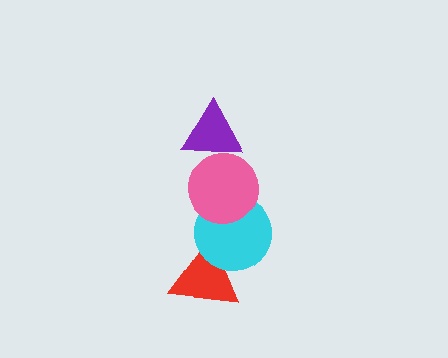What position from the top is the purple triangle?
The purple triangle is 1st from the top.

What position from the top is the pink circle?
The pink circle is 2nd from the top.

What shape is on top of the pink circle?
The purple triangle is on top of the pink circle.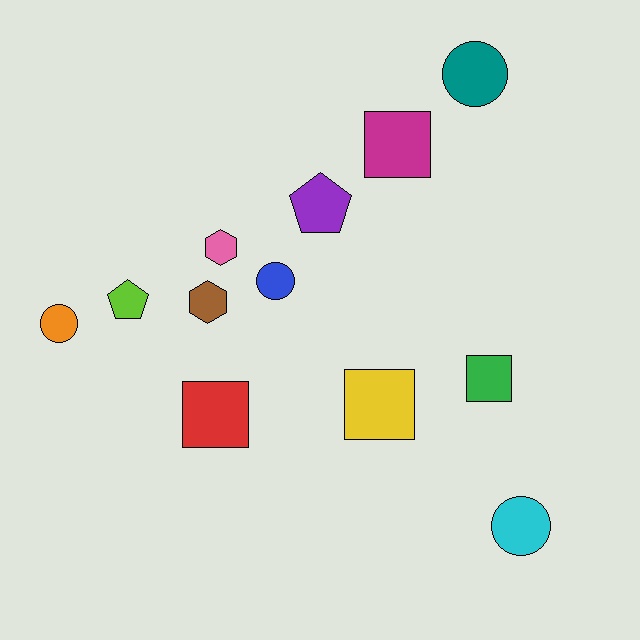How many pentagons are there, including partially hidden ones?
There are 2 pentagons.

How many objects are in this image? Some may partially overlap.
There are 12 objects.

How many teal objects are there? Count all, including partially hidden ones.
There is 1 teal object.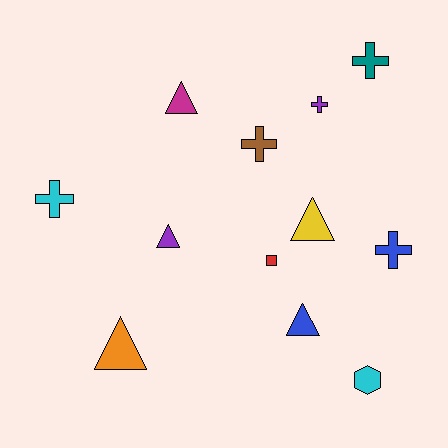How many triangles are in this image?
There are 5 triangles.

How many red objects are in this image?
There is 1 red object.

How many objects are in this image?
There are 12 objects.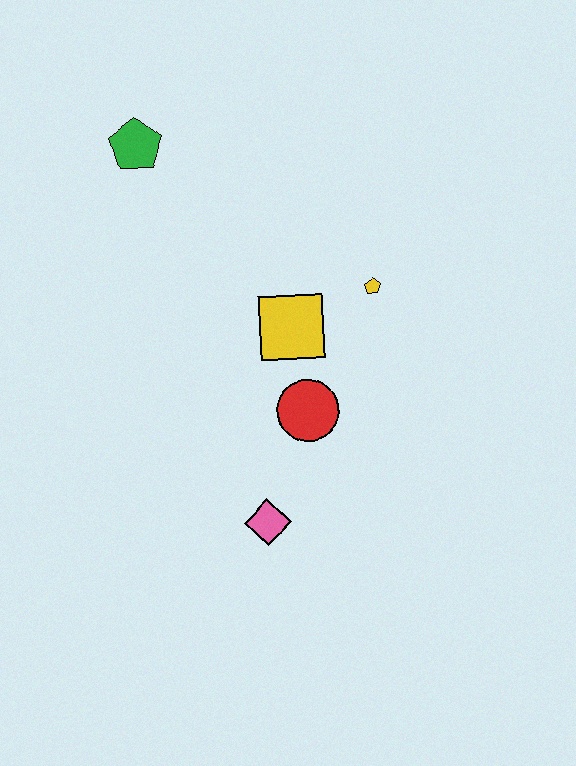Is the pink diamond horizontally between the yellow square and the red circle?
No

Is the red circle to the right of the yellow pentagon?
No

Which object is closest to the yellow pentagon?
The yellow square is closest to the yellow pentagon.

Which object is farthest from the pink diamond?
The green pentagon is farthest from the pink diamond.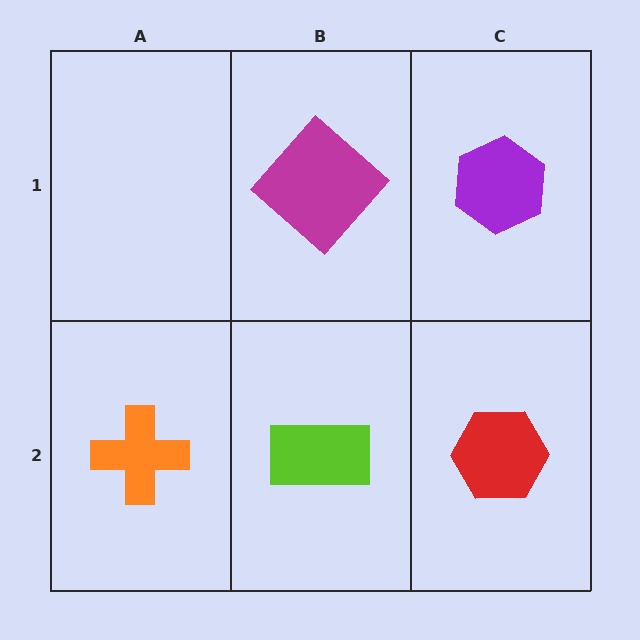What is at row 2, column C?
A red hexagon.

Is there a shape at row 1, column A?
No, that cell is empty.